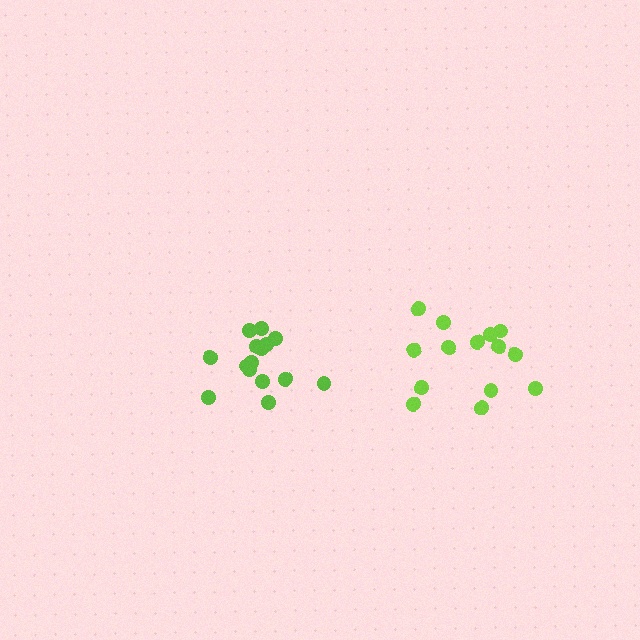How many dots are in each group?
Group 1: 14 dots, Group 2: 15 dots (29 total).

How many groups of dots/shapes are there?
There are 2 groups.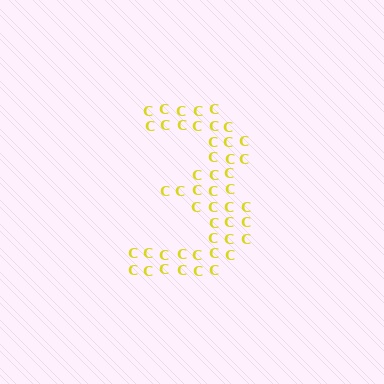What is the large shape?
The large shape is the digit 3.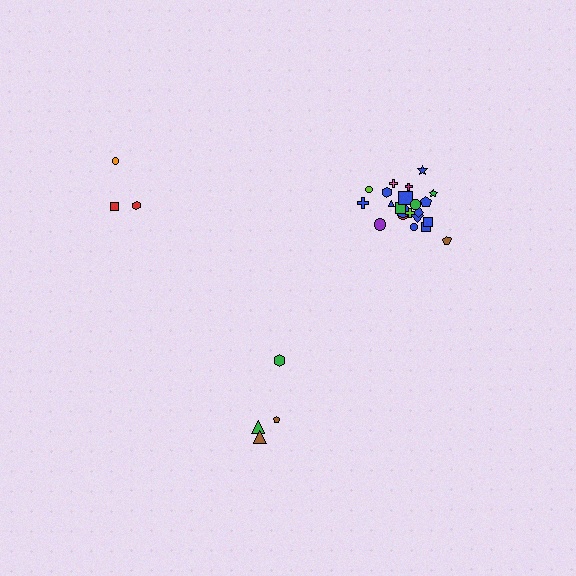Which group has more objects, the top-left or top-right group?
The top-right group.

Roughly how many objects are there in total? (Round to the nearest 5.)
Roughly 30 objects in total.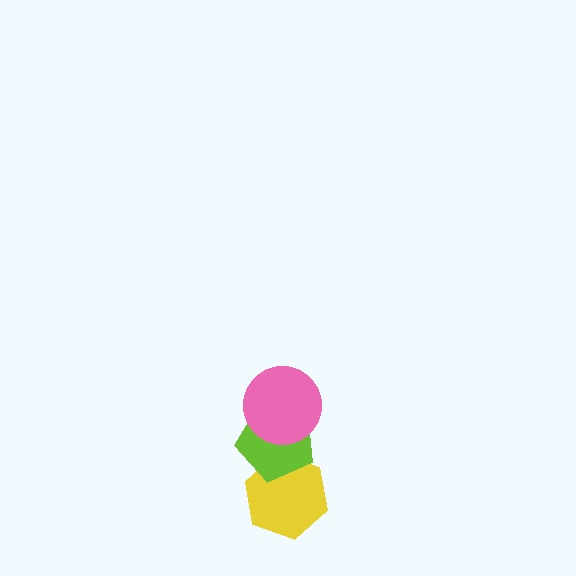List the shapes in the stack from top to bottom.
From top to bottom: the pink circle, the lime pentagon, the yellow hexagon.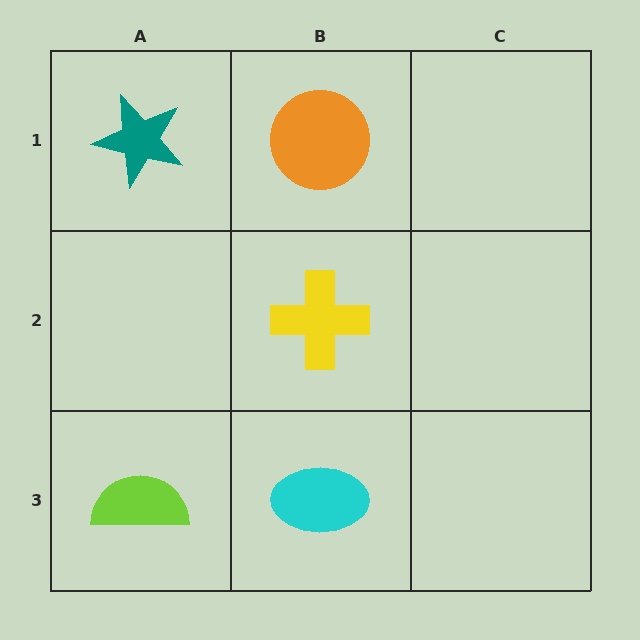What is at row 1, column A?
A teal star.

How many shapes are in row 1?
2 shapes.